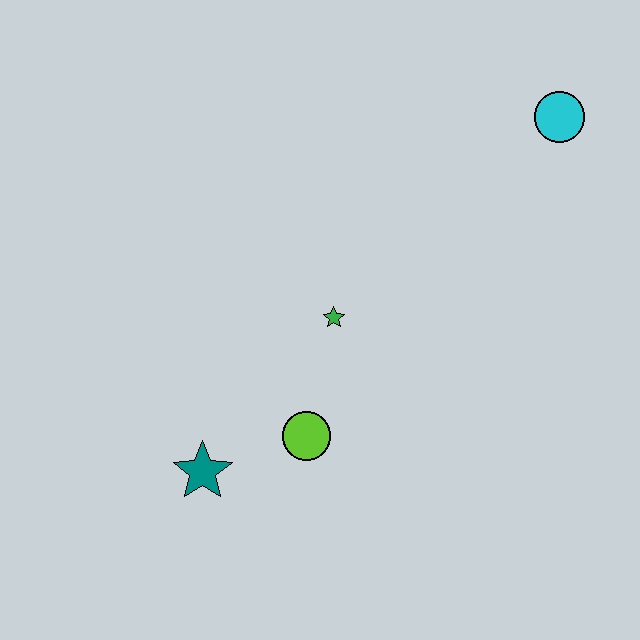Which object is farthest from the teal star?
The cyan circle is farthest from the teal star.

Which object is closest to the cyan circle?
The green star is closest to the cyan circle.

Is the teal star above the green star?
No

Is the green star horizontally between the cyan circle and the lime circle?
Yes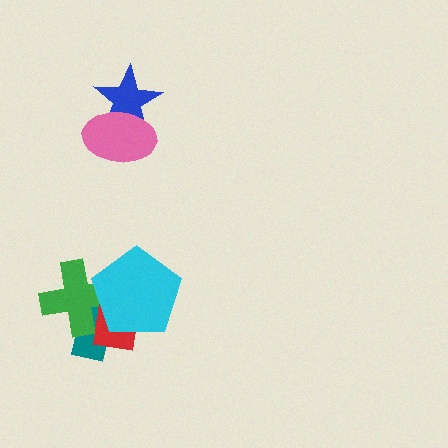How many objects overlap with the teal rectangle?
3 objects overlap with the teal rectangle.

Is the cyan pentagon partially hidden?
No, no other shape covers it.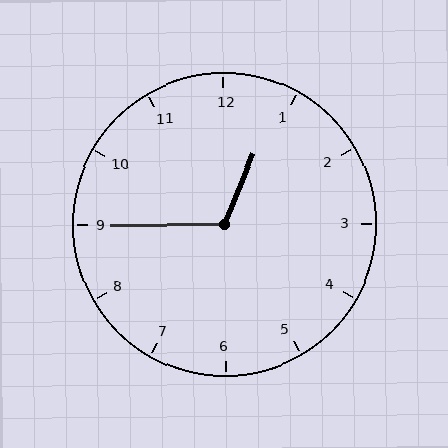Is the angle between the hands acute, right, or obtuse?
It is obtuse.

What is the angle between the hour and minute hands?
Approximately 112 degrees.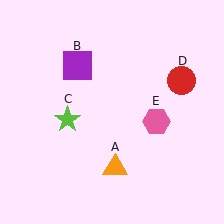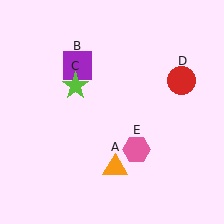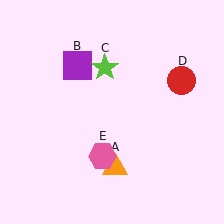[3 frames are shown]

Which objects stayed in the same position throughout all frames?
Orange triangle (object A) and purple square (object B) and red circle (object D) remained stationary.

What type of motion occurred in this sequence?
The lime star (object C), pink hexagon (object E) rotated clockwise around the center of the scene.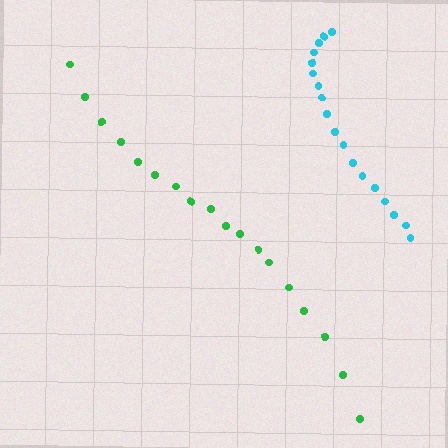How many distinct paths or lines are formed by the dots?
There are 2 distinct paths.